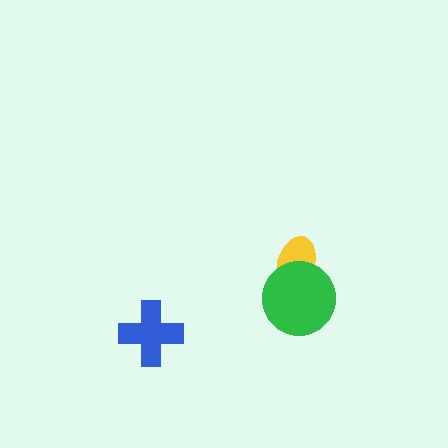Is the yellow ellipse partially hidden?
Yes, it is partially covered by another shape.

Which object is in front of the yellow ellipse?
The green circle is in front of the yellow ellipse.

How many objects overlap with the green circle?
1 object overlaps with the green circle.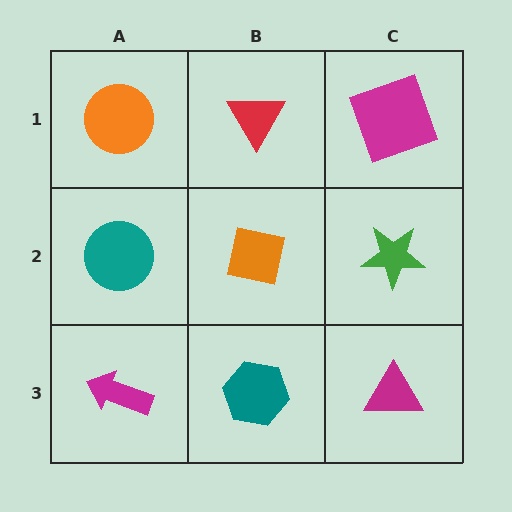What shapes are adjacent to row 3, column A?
A teal circle (row 2, column A), a teal hexagon (row 3, column B).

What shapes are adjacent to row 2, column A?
An orange circle (row 1, column A), a magenta arrow (row 3, column A), an orange square (row 2, column B).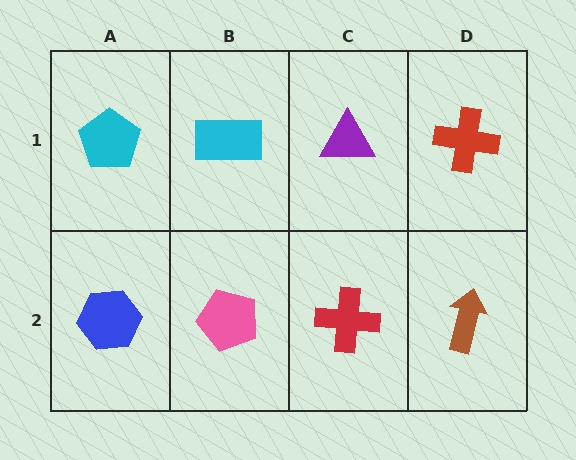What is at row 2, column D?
A brown arrow.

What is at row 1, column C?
A purple triangle.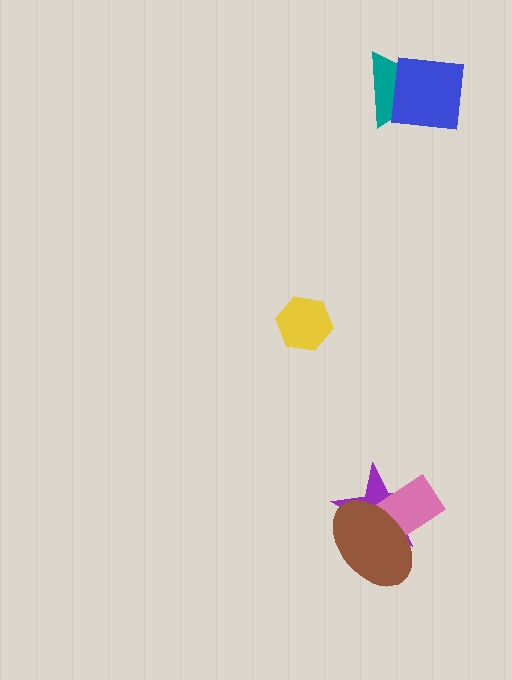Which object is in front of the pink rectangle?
The brown ellipse is in front of the pink rectangle.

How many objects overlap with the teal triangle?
1 object overlaps with the teal triangle.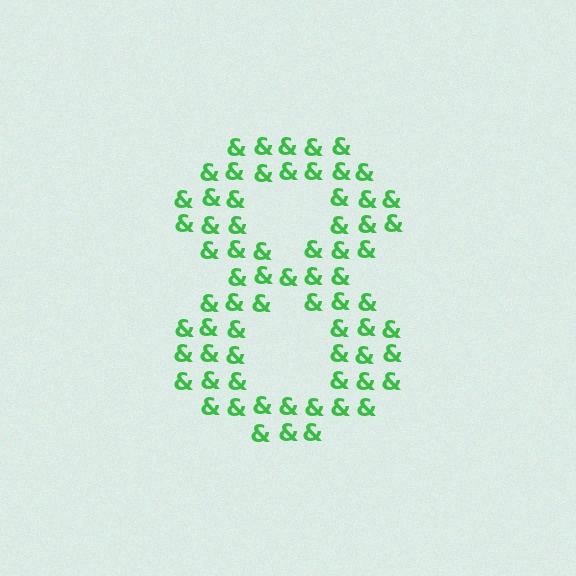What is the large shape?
The large shape is the digit 8.